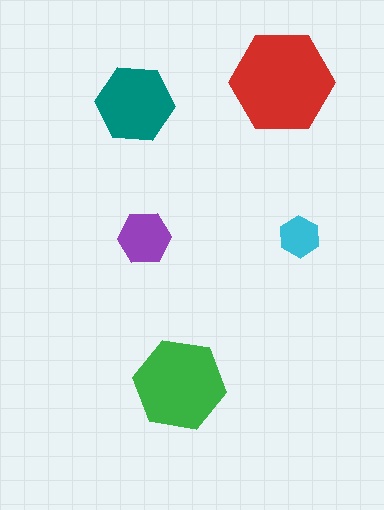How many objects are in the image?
There are 5 objects in the image.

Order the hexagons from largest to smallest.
the red one, the green one, the teal one, the purple one, the cyan one.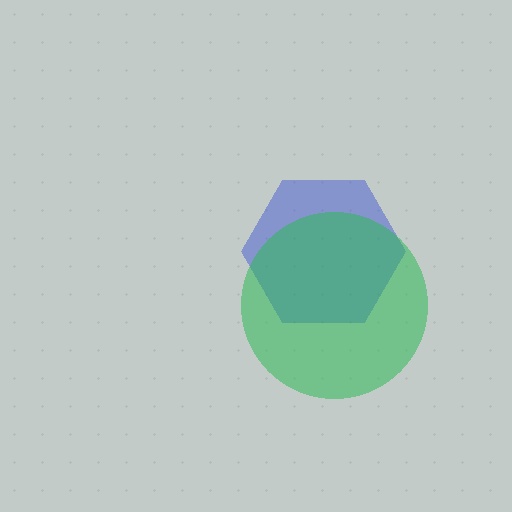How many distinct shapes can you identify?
There are 2 distinct shapes: a blue hexagon, a green circle.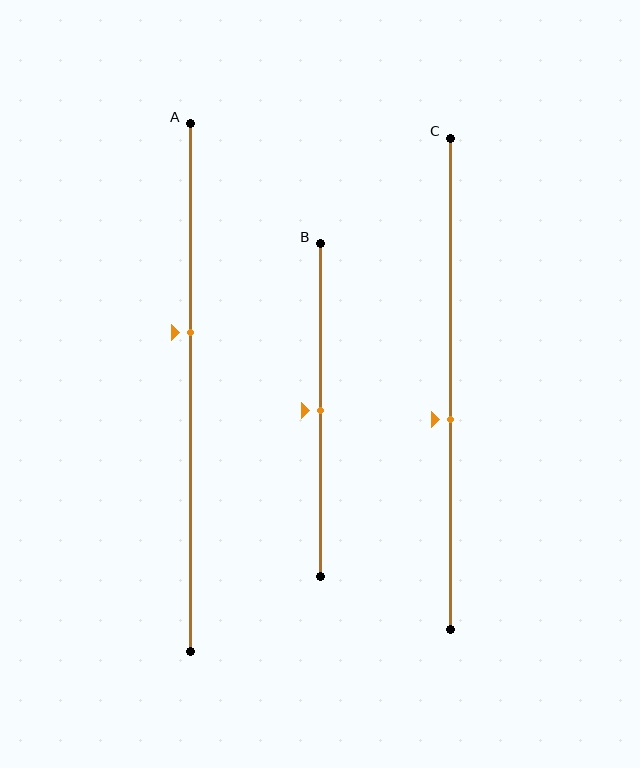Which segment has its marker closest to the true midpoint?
Segment B has its marker closest to the true midpoint.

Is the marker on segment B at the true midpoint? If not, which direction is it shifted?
Yes, the marker on segment B is at the true midpoint.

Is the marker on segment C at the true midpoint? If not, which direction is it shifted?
No, the marker on segment C is shifted downward by about 7% of the segment length.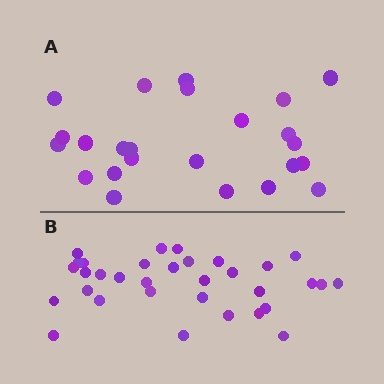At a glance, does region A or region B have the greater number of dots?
Region B (the bottom region) has more dots.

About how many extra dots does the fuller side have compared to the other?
Region B has roughly 8 or so more dots than region A.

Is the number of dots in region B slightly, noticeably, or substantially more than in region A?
Region B has noticeably more, but not dramatically so. The ratio is roughly 1.4 to 1.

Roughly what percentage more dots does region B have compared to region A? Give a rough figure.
About 40% more.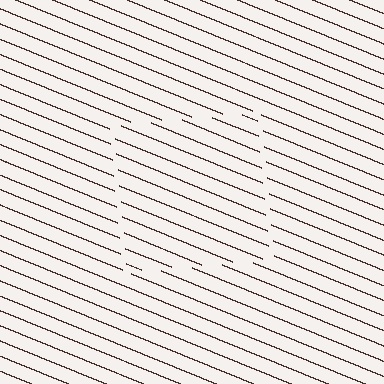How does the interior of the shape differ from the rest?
The interior of the shape contains the same grating, shifted by half a period — the contour is defined by the phase discontinuity where line-ends from the inner and outer gratings abut.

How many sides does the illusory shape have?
4 sides — the line-ends trace a square.